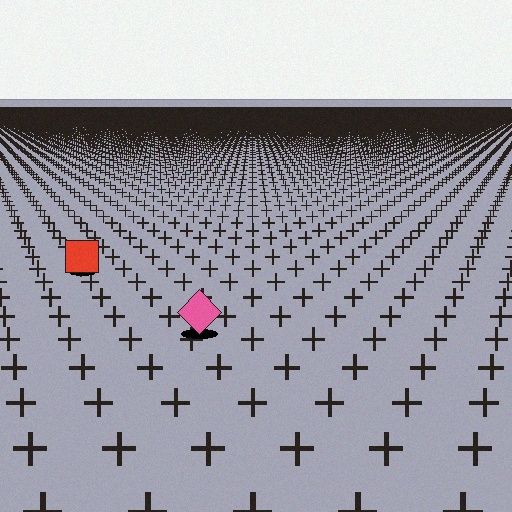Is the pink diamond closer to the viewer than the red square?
Yes. The pink diamond is closer — you can tell from the texture gradient: the ground texture is coarser near it.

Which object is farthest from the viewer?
The red square is farthest from the viewer. It appears smaller and the ground texture around it is denser.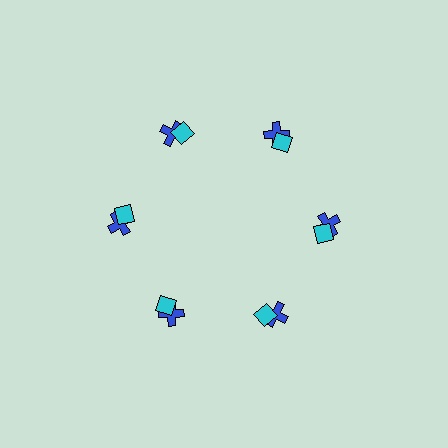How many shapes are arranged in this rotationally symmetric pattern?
There are 12 shapes, arranged in 6 groups of 2.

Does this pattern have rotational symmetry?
Yes, this pattern has 6-fold rotational symmetry. It looks the same after rotating 60 degrees around the center.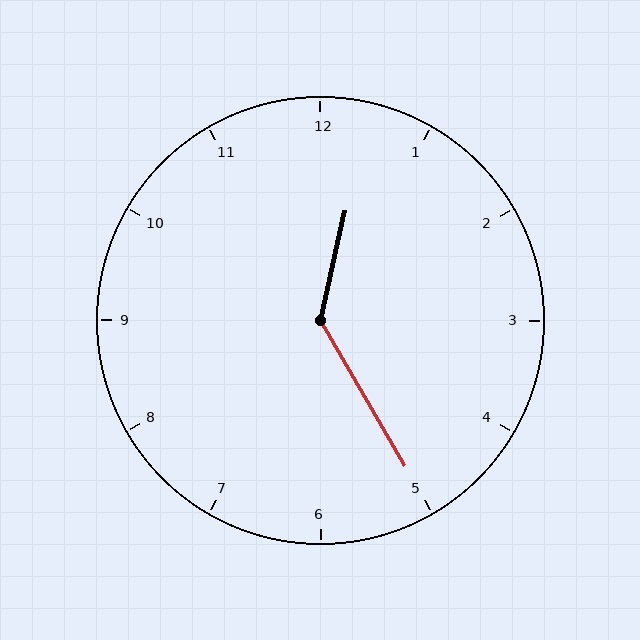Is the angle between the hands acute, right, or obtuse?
It is obtuse.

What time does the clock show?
12:25.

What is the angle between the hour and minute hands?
Approximately 138 degrees.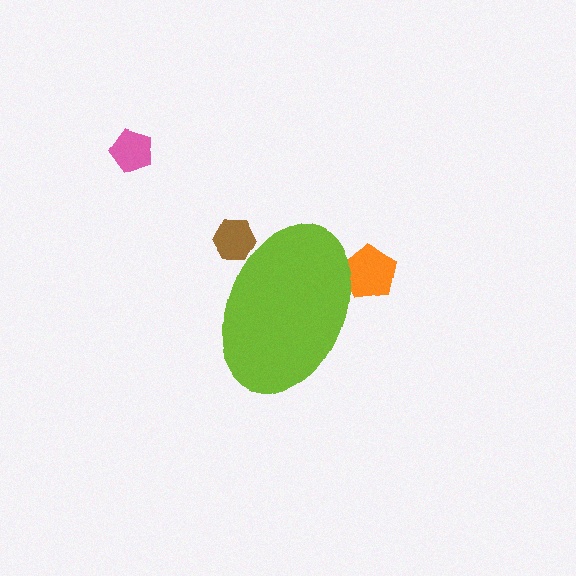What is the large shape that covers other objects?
A lime ellipse.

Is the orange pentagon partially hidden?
Yes, the orange pentagon is partially hidden behind the lime ellipse.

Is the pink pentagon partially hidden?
No, the pink pentagon is fully visible.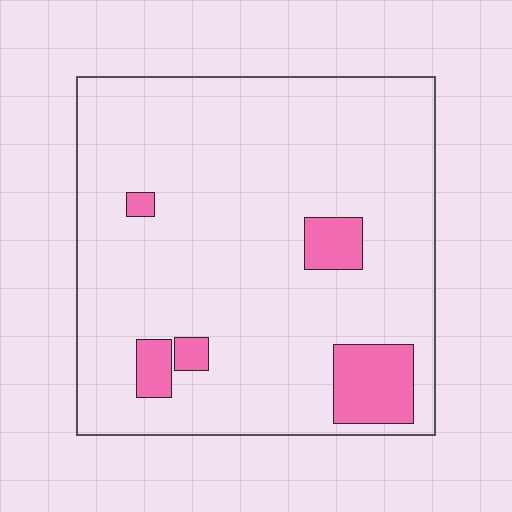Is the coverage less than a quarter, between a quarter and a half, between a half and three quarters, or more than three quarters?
Less than a quarter.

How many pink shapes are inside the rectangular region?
5.